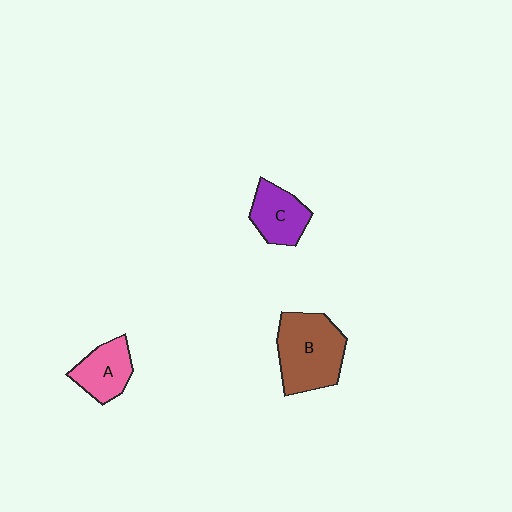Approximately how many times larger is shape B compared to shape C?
Approximately 1.7 times.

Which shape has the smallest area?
Shape A (pink).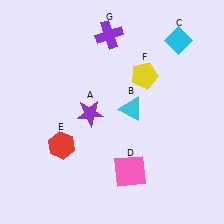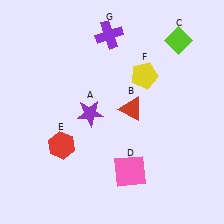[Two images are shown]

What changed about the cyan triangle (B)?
In Image 1, B is cyan. In Image 2, it changed to red.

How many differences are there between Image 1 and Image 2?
There are 2 differences between the two images.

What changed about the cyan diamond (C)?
In Image 1, C is cyan. In Image 2, it changed to lime.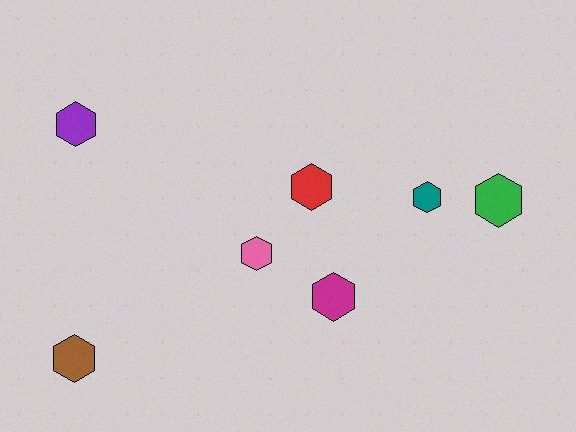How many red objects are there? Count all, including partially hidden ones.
There is 1 red object.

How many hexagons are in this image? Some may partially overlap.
There are 7 hexagons.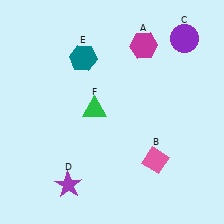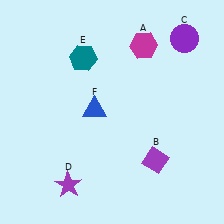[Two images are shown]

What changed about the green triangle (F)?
In Image 1, F is green. In Image 2, it changed to blue.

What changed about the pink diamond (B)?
In Image 1, B is pink. In Image 2, it changed to purple.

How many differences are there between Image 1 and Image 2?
There are 2 differences between the two images.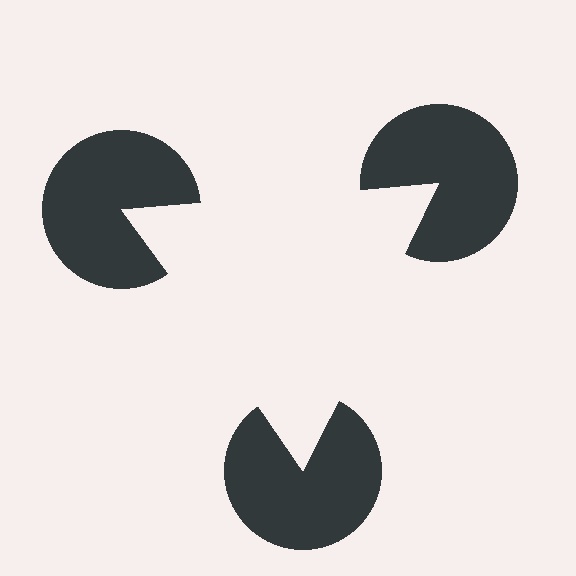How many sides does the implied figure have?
3 sides.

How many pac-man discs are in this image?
There are 3 — one at each vertex of the illusory triangle.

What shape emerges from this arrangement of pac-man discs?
An illusory triangle — its edges are inferred from the aligned wedge cuts in the pac-man discs, not physically drawn.